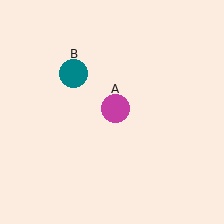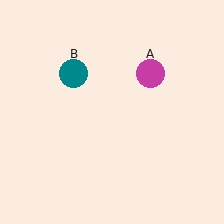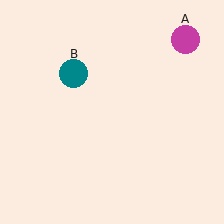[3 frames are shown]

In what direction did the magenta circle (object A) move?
The magenta circle (object A) moved up and to the right.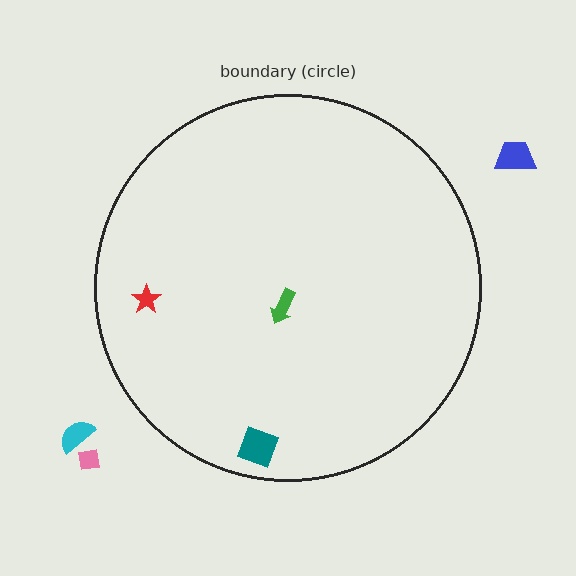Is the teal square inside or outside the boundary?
Inside.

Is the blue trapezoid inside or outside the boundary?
Outside.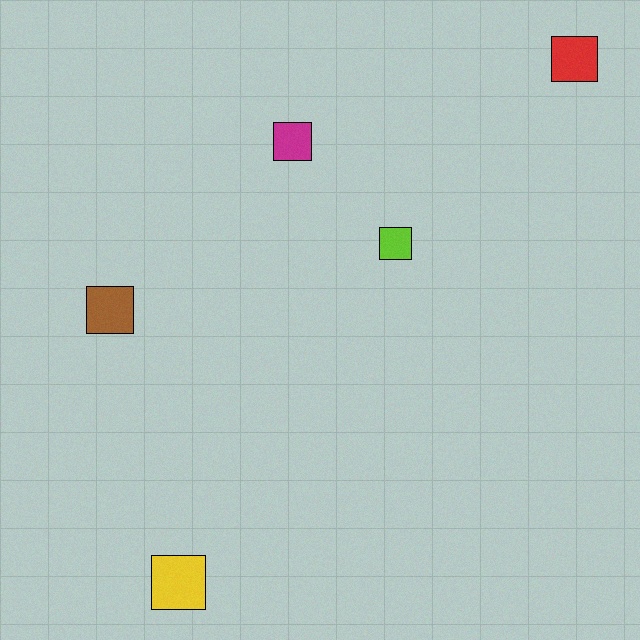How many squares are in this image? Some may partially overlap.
There are 5 squares.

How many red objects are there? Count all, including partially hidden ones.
There is 1 red object.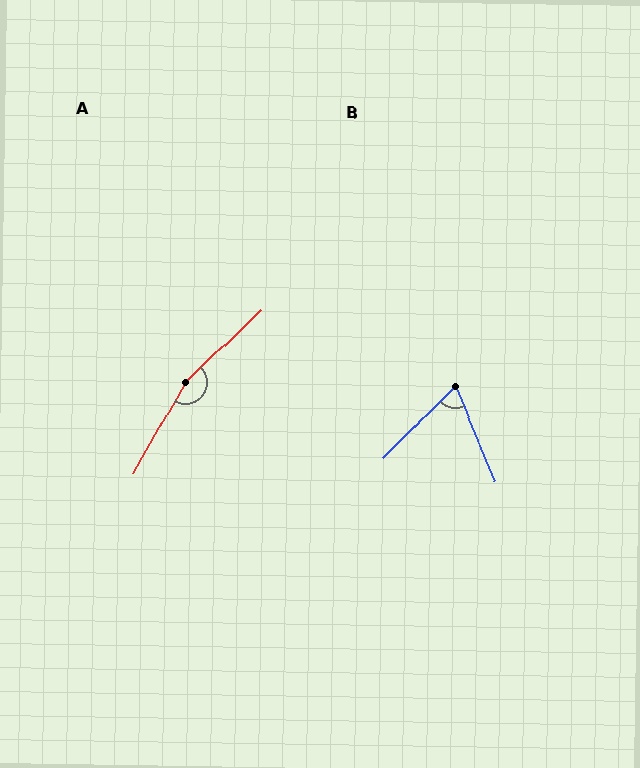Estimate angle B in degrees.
Approximately 67 degrees.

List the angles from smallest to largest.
B (67°), A (163°).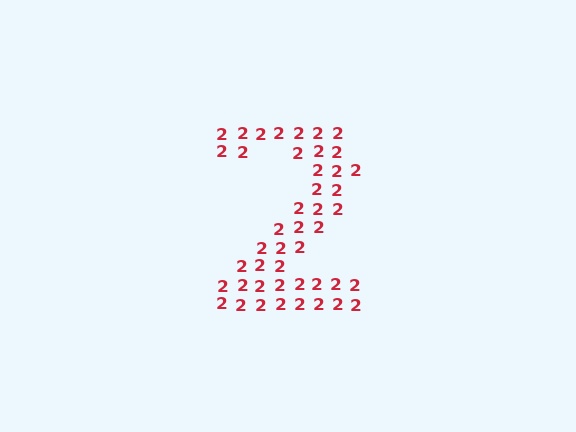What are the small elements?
The small elements are digit 2's.